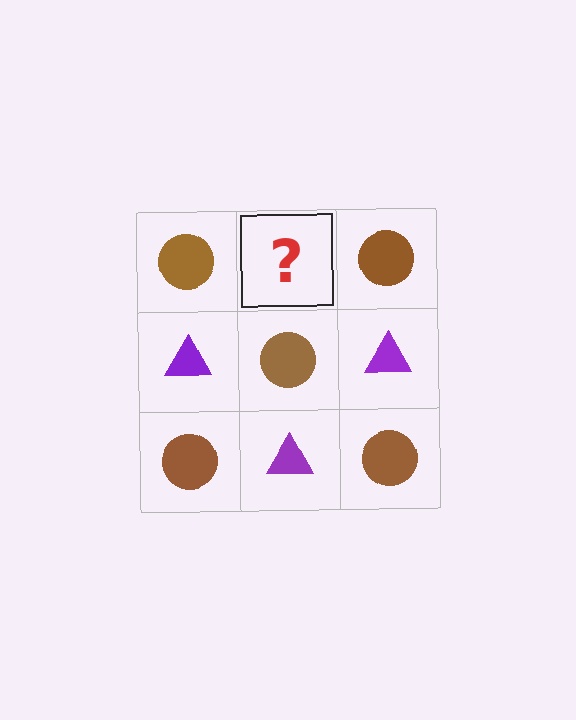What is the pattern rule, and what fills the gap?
The rule is that it alternates brown circle and purple triangle in a checkerboard pattern. The gap should be filled with a purple triangle.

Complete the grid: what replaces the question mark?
The question mark should be replaced with a purple triangle.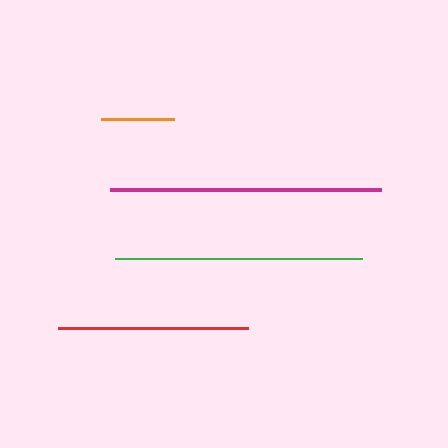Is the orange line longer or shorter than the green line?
The green line is longer than the orange line.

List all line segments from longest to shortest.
From longest to shortest: magenta, green, red, orange.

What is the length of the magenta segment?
The magenta segment is approximately 271 pixels long.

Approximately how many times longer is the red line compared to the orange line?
The red line is approximately 2.6 times the length of the orange line.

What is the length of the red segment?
The red segment is approximately 189 pixels long.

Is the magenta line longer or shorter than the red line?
The magenta line is longer than the red line.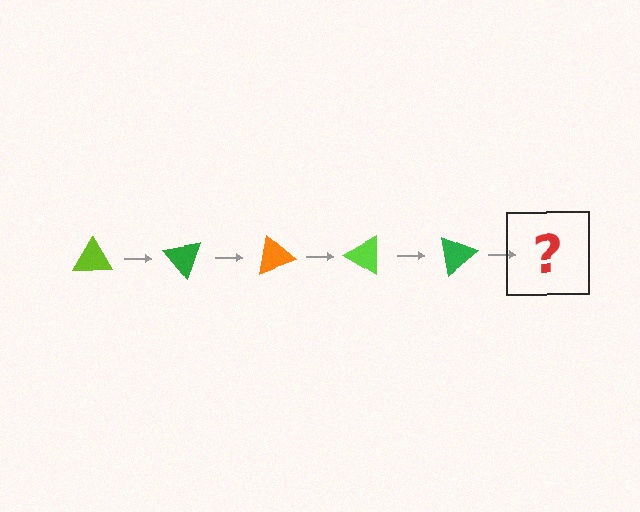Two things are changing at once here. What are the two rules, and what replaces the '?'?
The two rules are that it rotates 50 degrees each step and the color cycles through lime, green, and orange. The '?' should be an orange triangle, rotated 250 degrees from the start.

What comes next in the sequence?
The next element should be an orange triangle, rotated 250 degrees from the start.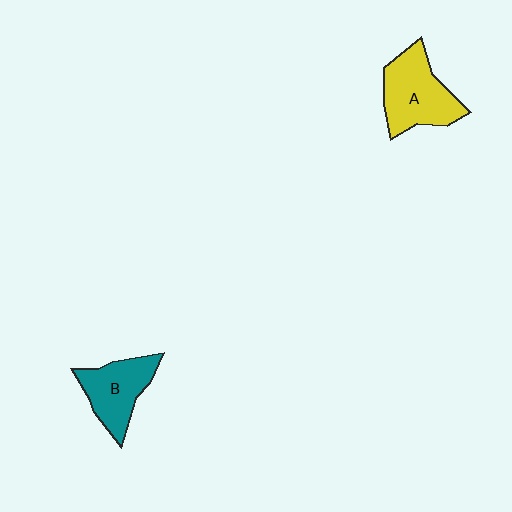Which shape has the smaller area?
Shape B (teal).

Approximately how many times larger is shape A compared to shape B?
Approximately 1.2 times.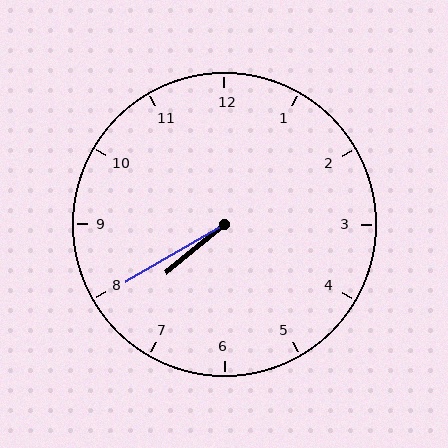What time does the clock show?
7:40.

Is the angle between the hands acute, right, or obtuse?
It is acute.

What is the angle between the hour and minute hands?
Approximately 10 degrees.